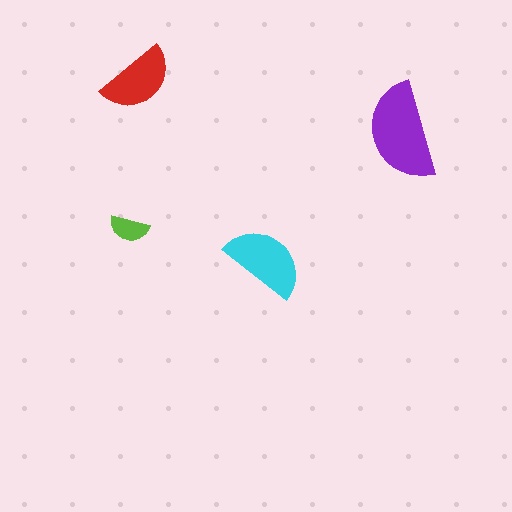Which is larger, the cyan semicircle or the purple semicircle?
The purple one.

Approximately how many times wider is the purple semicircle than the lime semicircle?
About 2.5 times wider.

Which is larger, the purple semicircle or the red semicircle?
The purple one.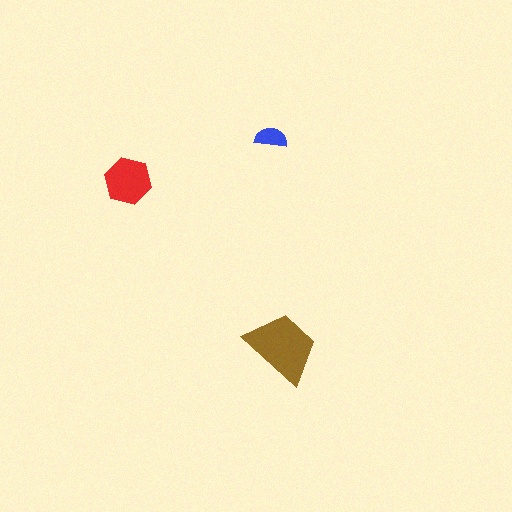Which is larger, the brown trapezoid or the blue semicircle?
The brown trapezoid.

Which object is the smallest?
The blue semicircle.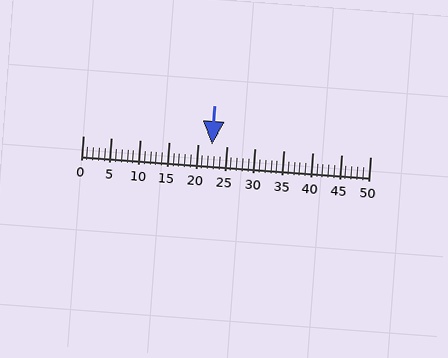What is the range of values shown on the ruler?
The ruler shows values from 0 to 50.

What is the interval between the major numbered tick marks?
The major tick marks are spaced 5 units apart.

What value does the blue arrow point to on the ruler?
The blue arrow points to approximately 22.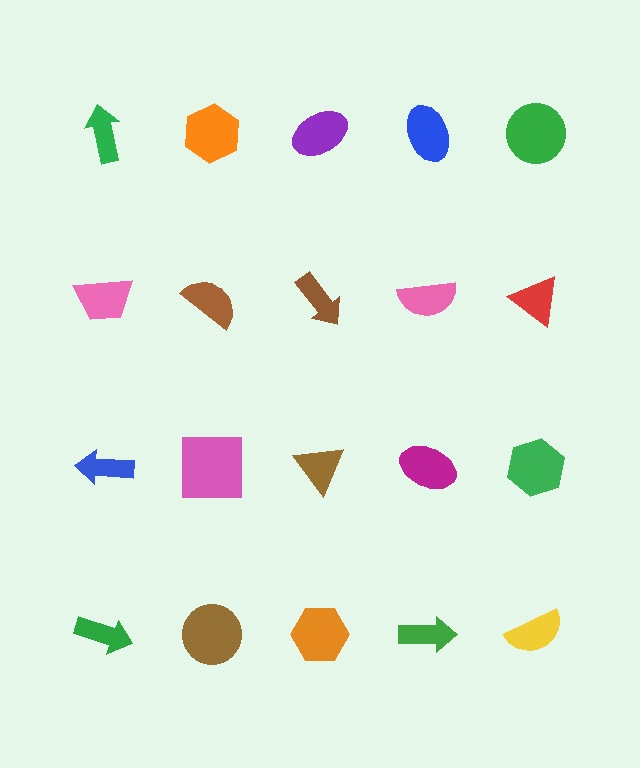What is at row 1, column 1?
A green arrow.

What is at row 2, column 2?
A brown semicircle.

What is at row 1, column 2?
An orange hexagon.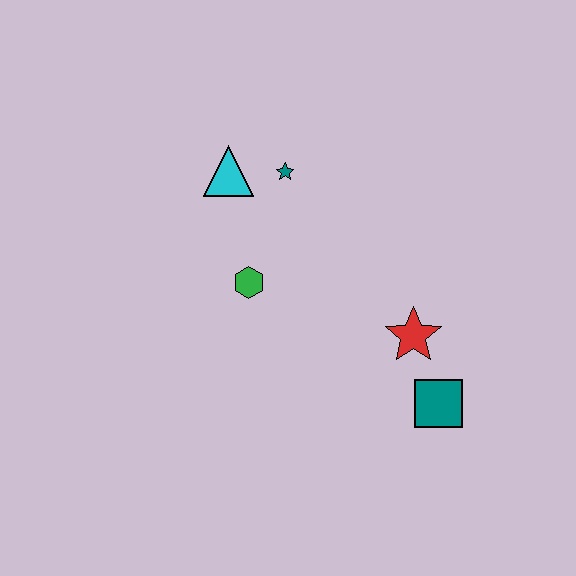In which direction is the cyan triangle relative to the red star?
The cyan triangle is to the left of the red star.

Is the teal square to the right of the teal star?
Yes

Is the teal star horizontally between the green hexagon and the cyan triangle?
No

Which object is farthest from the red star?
The cyan triangle is farthest from the red star.